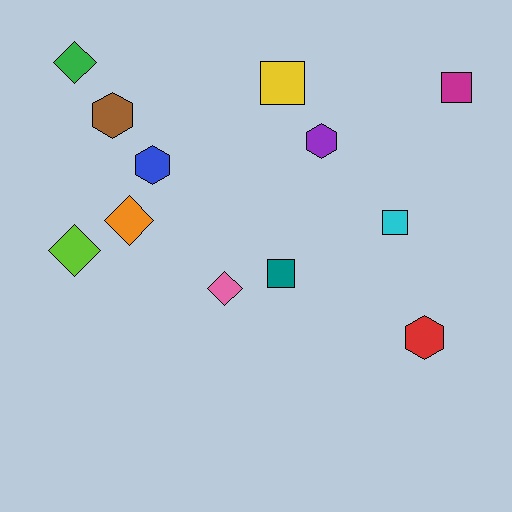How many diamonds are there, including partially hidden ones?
There are 4 diamonds.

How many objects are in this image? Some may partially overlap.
There are 12 objects.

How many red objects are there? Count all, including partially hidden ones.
There is 1 red object.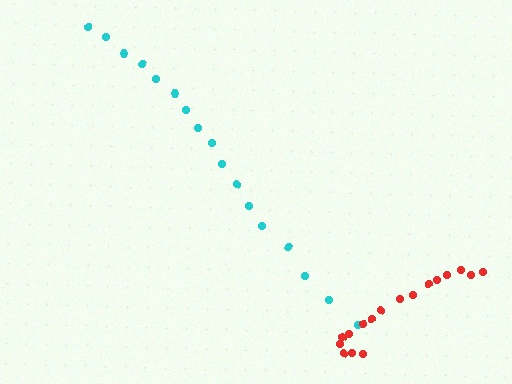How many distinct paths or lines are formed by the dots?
There are 2 distinct paths.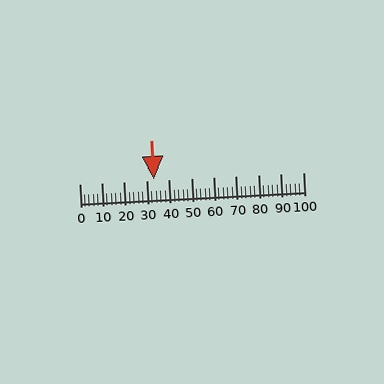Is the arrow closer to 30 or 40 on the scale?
The arrow is closer to 30.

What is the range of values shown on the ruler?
The ruler shows values from 0 to 100.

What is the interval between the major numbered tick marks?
The major tick marks are spaced 10 units apart.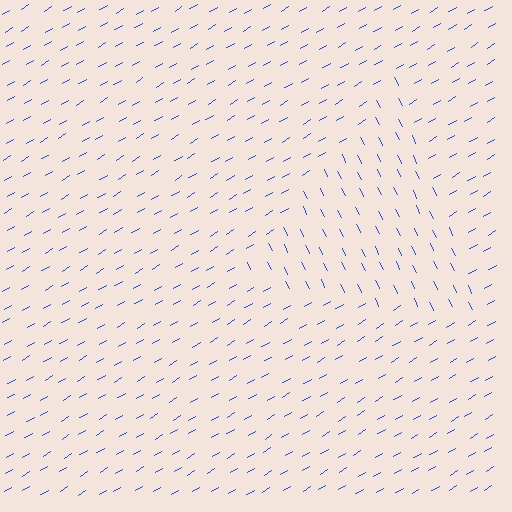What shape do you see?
I see a triangle.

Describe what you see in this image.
The image is filled with small blue line segments. A triangle region in the image has lines oriented differently from the surrounding lines, creating a visible texture boundary.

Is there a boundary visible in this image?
Yes, there is a texture boundary formed by a change in line orientation.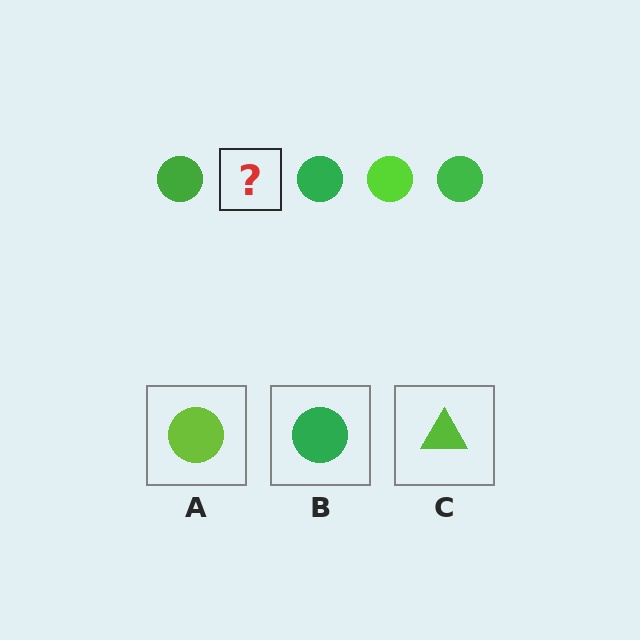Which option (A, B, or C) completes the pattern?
A.